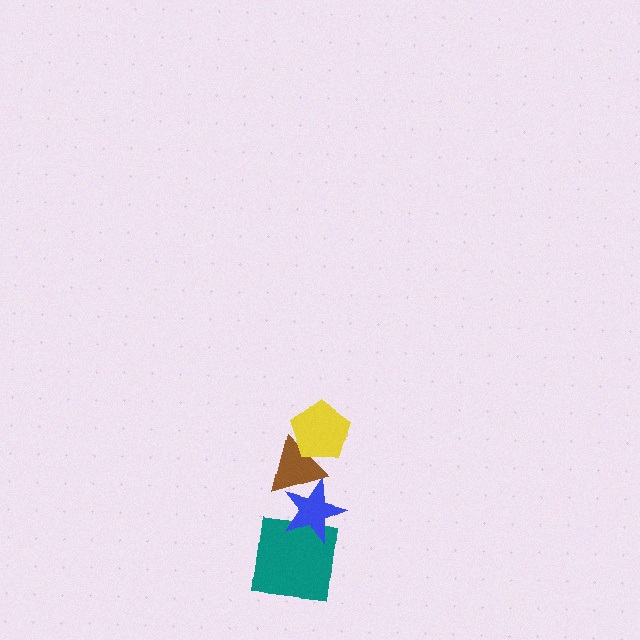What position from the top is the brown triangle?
The brown triangle is 2nd from the top.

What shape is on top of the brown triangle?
The yellow pentagon is on top of the brown triangle.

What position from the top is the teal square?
The teal square is 4th from the top.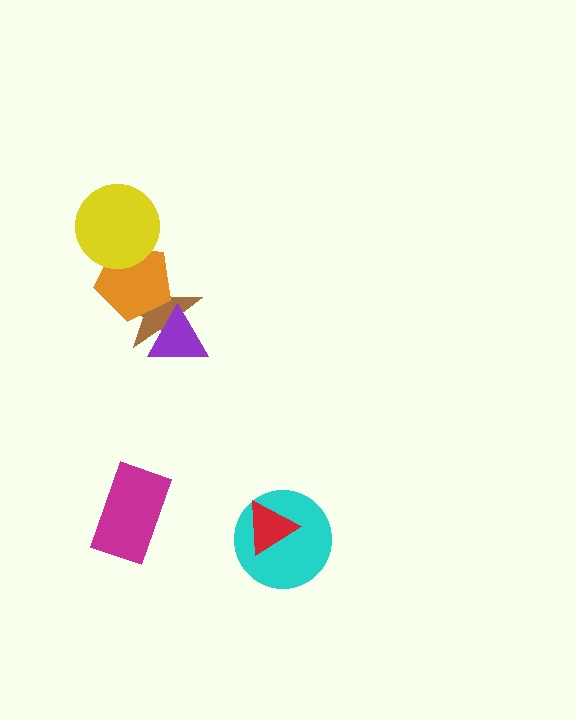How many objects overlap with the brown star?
2 objects overlap with the brown star.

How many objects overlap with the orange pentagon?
2 objects overlap with the orange pentagon.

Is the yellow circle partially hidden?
No, no other shape covers it.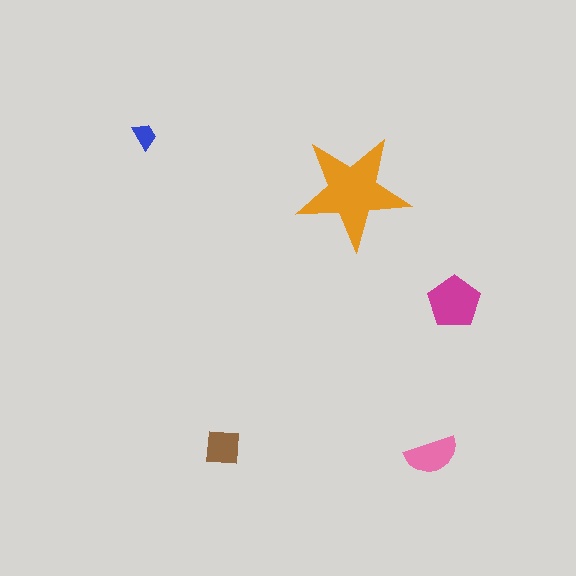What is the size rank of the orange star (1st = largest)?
1st.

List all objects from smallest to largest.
The blue trapezoid, the brown square, the pink semicircle, the magenta pentagon, the orange star.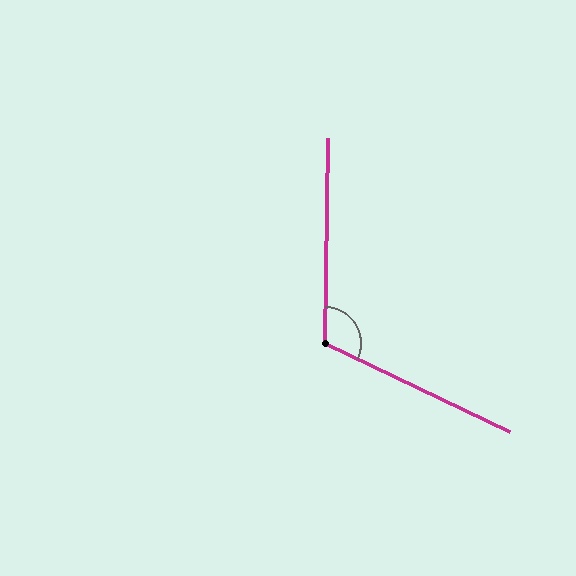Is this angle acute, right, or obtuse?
It is obtuse.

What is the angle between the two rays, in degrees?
Approximately 115 degrees.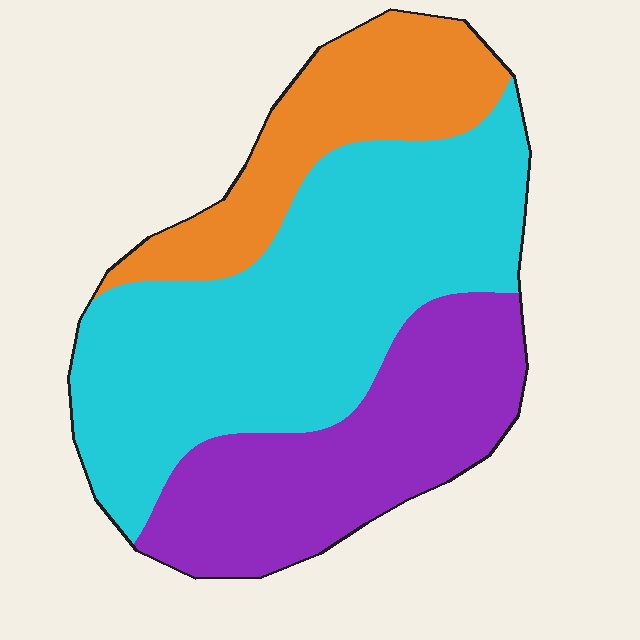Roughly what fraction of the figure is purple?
Purple covers around 30% of the figure.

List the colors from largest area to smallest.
From largest to smallest: cyan, purple, orange.